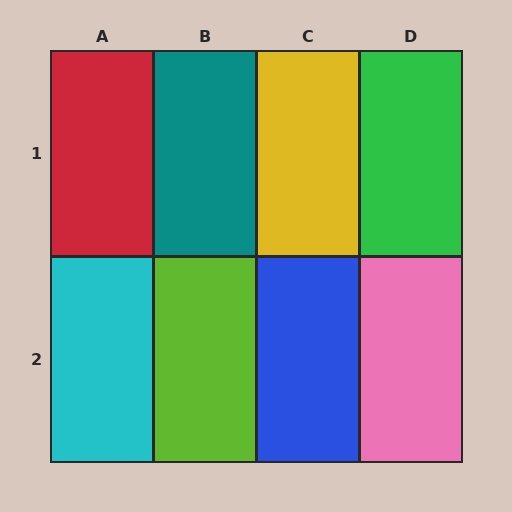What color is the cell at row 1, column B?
Teal.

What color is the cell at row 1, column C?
Yellow.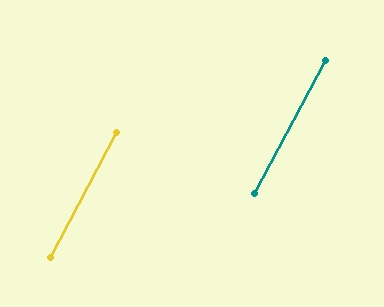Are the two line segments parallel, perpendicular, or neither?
Parallel — their directions differ by only 0.4°.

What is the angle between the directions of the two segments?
Approximately 0 degrees.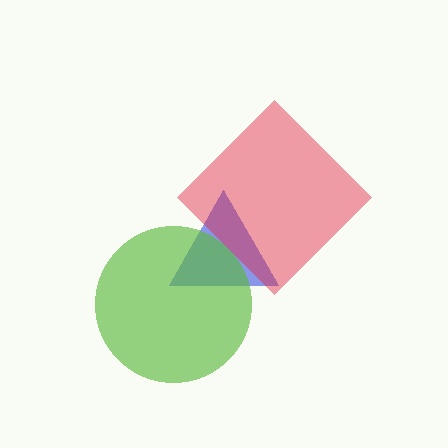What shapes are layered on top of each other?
The layered shapes are: a blue triangle, a lime circle, a red diamond.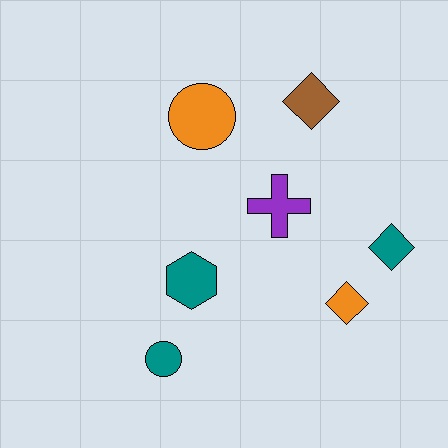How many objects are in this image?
There are 7 objects.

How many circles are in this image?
There are 2 circles.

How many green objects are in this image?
There are no green objects.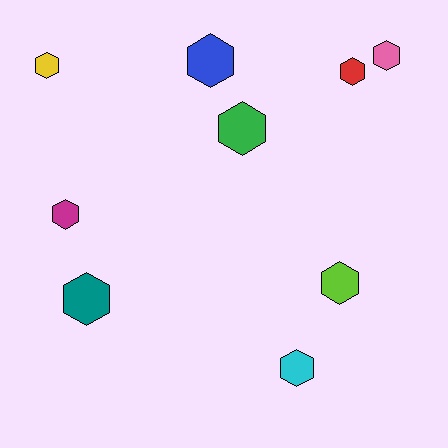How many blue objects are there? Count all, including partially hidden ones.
There is 1 blue object.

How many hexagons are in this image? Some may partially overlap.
There are 9 hexagons.